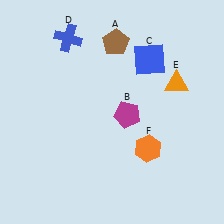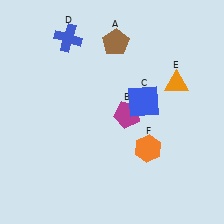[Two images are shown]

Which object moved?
The blue square (C) moved down.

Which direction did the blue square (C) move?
The blue square (C) moved down.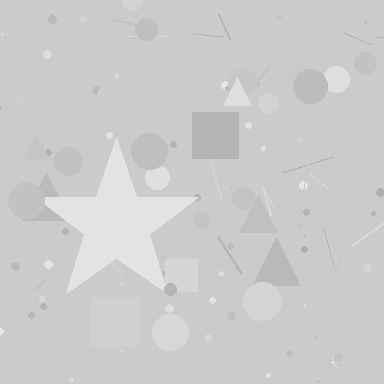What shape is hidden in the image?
A star is hidden in the image.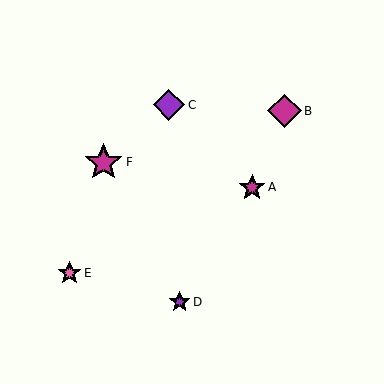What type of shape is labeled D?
Shape D is a purple star.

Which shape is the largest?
The magenta star (labeled F) is the largest.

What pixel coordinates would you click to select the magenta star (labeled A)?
Click at (252, 188) to select the magenta star A.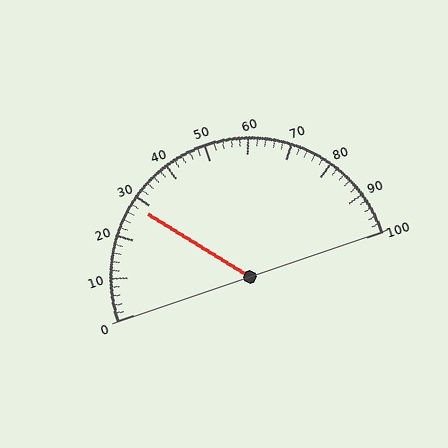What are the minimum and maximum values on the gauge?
The gauge ranges from 0 to 100.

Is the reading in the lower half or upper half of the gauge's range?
The reading is in the lower half of the range (0 to 100).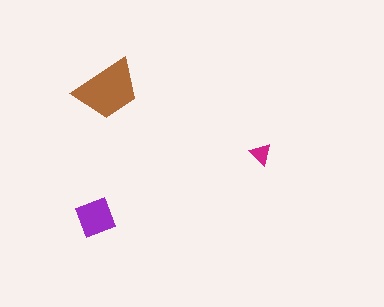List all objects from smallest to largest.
The magenta triangle, the purple diamond, the brown trapezoid.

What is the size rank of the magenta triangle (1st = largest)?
3rd.